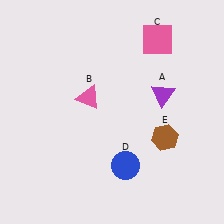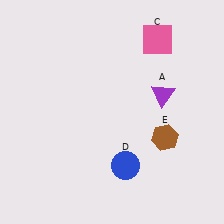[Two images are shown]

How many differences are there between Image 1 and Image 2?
There is 1 difference between the two images.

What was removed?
The pink triangle (B) was removed in Image 2.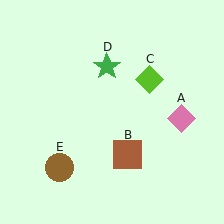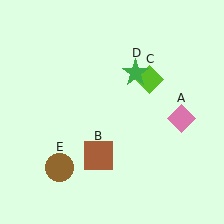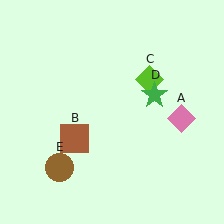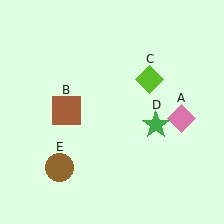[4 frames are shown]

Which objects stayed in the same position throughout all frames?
Pink diamond (object A) and lime diamond (object C) and brown circle (object E) remained stationary.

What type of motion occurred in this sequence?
The brown square (object B), green star (object D) rotated clockwise around the center of the scene.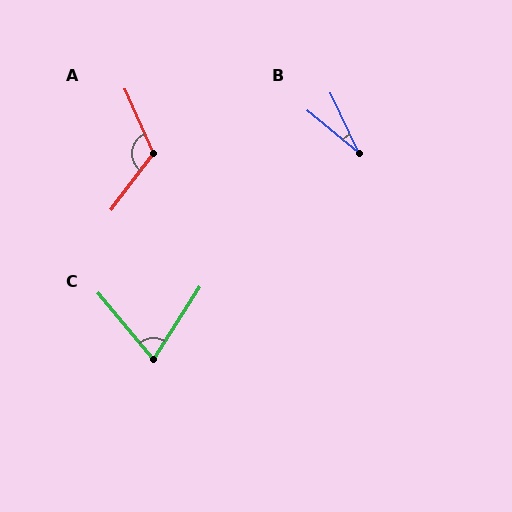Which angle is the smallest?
B, at approximately 26 degrees.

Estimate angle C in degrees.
Approximately 72 degrees.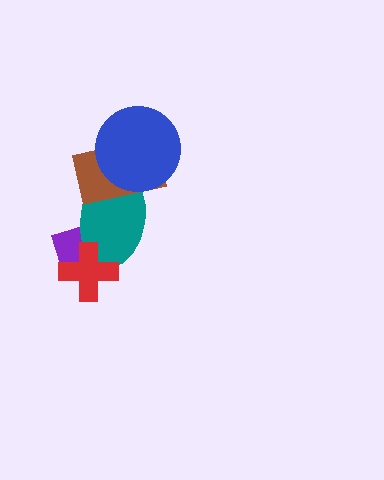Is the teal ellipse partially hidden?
Yes, it is partially covered by another shape.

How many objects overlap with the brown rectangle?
2 objects overlap with the brown rectangle.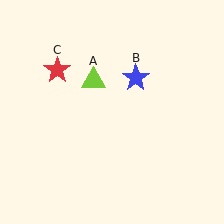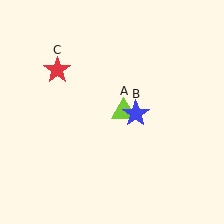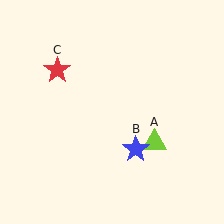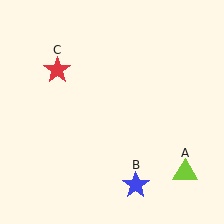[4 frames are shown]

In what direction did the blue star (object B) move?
The blue star (object B) moved down.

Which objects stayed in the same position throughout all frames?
Red star (object C) remained stationary.